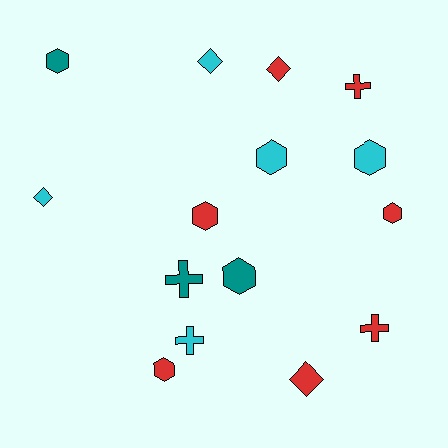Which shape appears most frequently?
Hexagon, with 7 objects.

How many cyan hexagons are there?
There are 2 cyan hexagons.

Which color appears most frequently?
Red, with 7 objects.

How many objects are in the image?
There are 15 objects.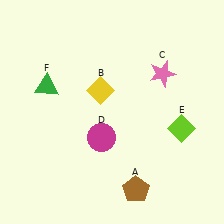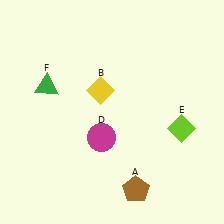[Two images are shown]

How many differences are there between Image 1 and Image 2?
There is 1 difference between the two images.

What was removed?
The pink star (C) was removed in Image 2.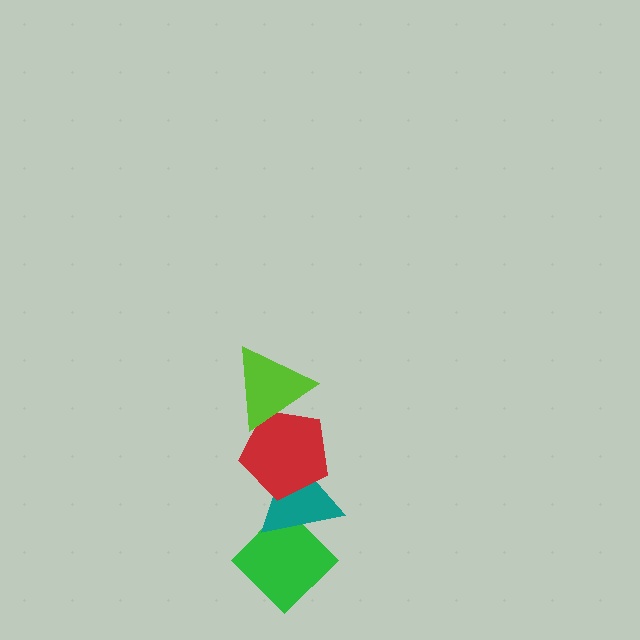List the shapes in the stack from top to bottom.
From top to bottom: the lime triangle, the red pentagon, the teal triangle, the green diamond.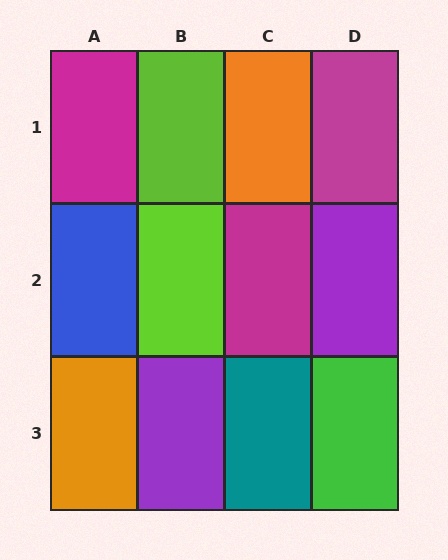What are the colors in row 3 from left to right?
Orange, purple, teal, green.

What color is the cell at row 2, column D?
Purple.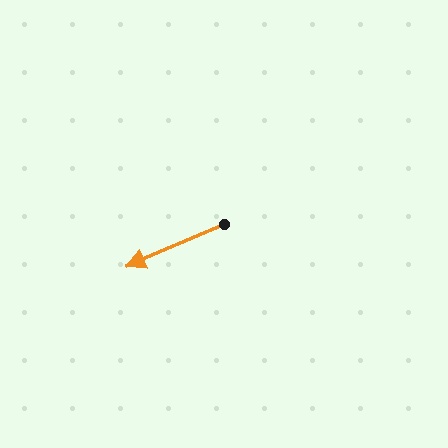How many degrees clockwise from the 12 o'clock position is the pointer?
Approximately 247 degrees.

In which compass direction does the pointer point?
Southwest.